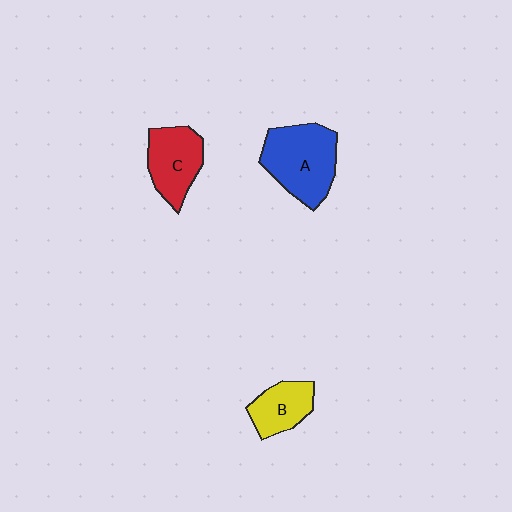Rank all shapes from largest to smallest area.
From largest to smallest: A (blue), C (red), B (yellow).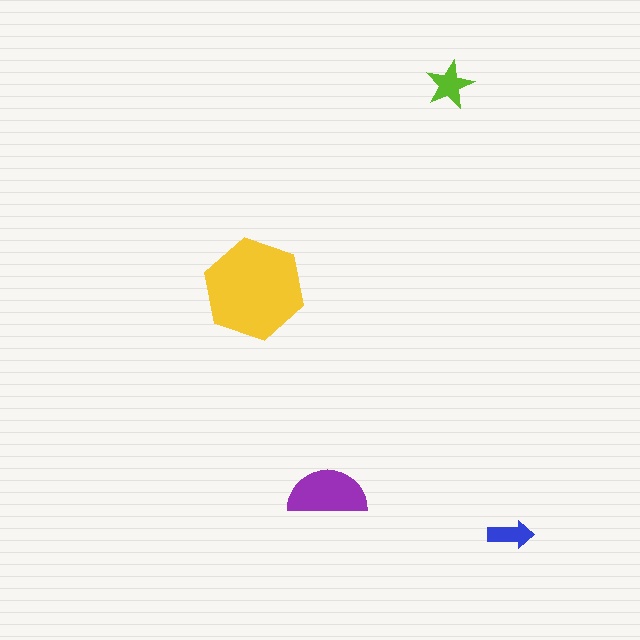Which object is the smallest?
The blue arrow.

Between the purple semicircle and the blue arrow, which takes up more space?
The purple semicircle.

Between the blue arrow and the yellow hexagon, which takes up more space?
The yellow hexagon.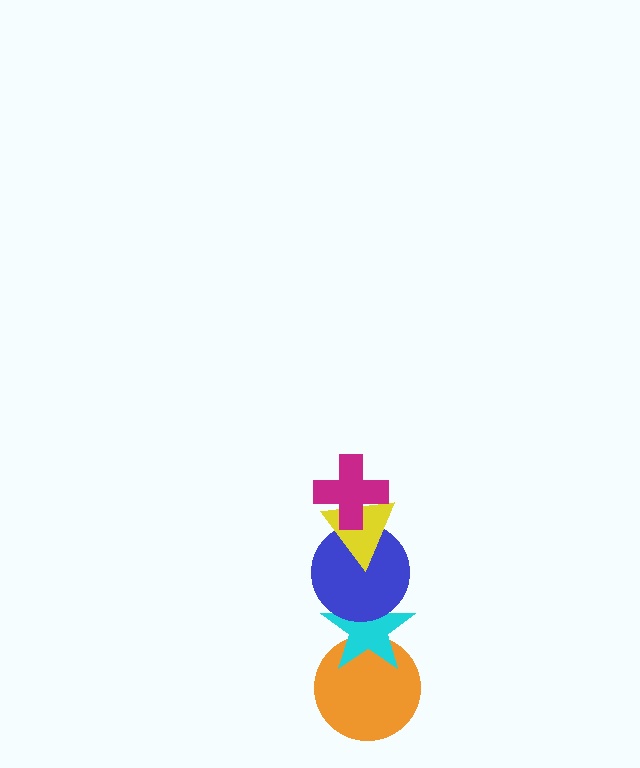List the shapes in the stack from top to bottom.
From top to bottom: the magenta cross, the yellow triangle, the blue circle, the cyan star, the orange circle.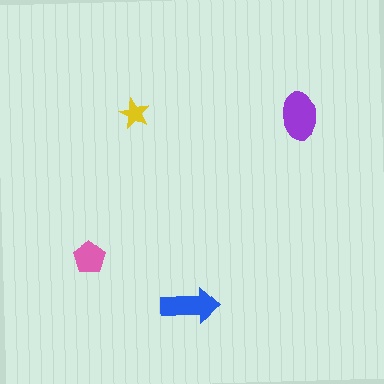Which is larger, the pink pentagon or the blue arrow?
The blue arrow.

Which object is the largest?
The purple ellipse.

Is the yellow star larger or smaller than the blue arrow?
Smaller.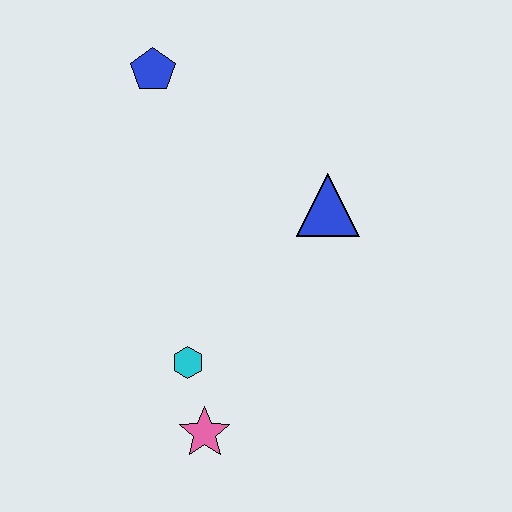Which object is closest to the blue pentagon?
The blue triangle is closest to the blue pentagon.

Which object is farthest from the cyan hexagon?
The blue pentagon is farthest from the cyan hexagon.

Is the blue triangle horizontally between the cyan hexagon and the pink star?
No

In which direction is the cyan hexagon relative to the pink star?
The cyan hexagon is above the pink star.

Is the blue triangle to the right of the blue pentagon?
Yes